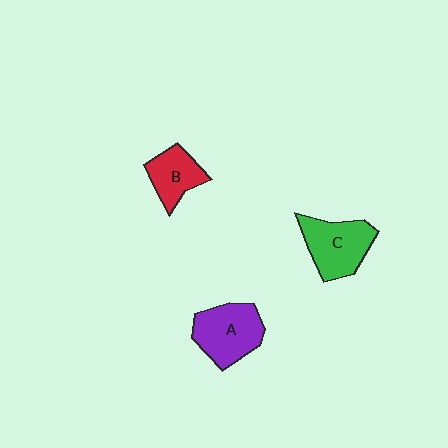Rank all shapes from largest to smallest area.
From largest to smallest: A (purple), C (green), B (red).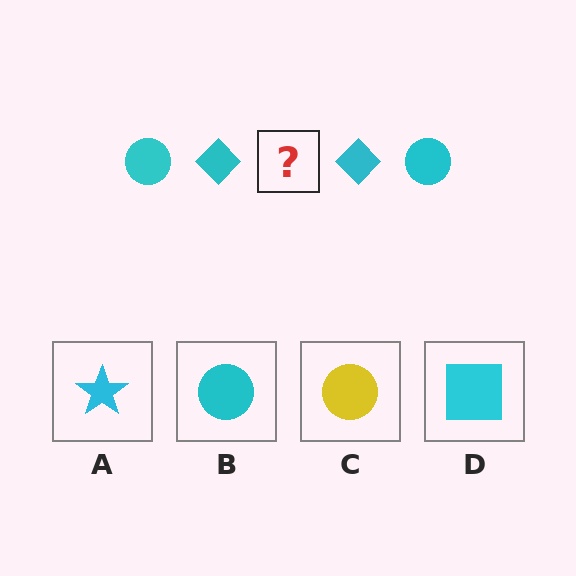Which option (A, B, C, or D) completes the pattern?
B.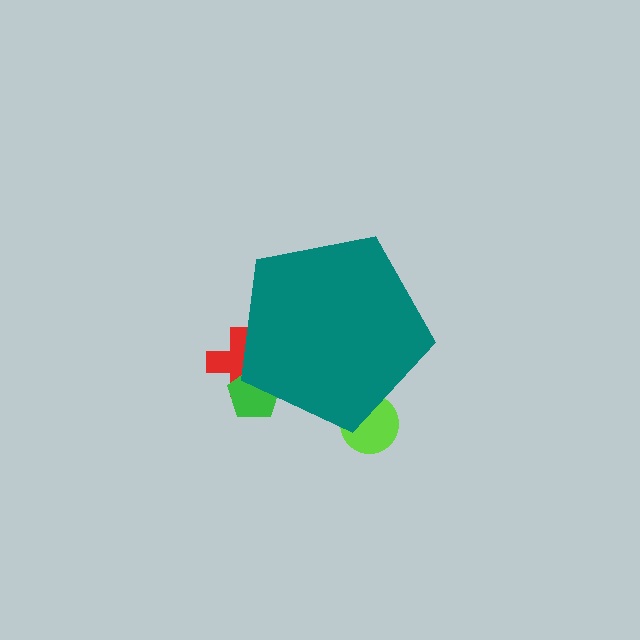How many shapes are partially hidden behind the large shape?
3 shapes are partially hidden.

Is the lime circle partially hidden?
Yes, the lime circle is partially hidden behind the teal pentagon.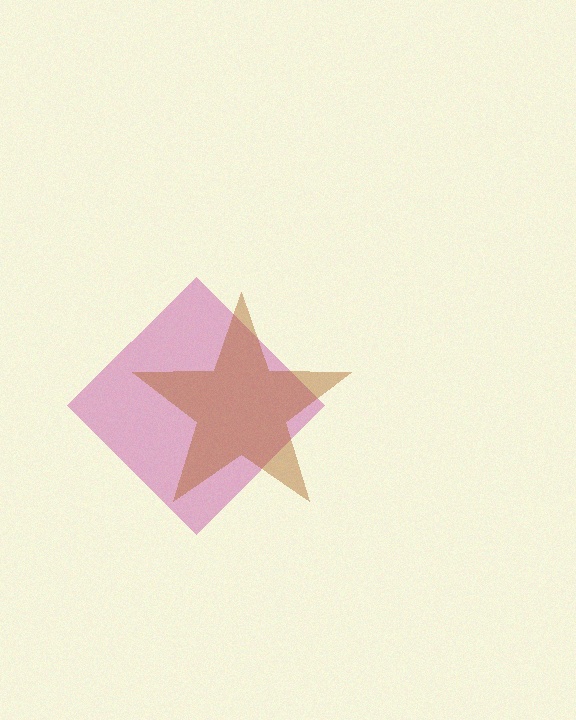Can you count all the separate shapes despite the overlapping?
Yes, there are 2 separate shapes.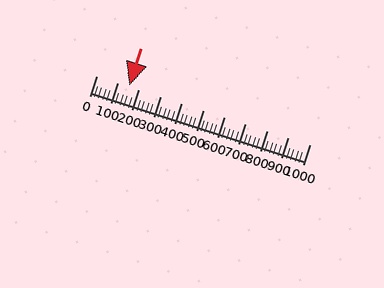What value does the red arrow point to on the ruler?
The red arrow points to approximately 153.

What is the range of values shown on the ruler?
The ruler shows values from 0 to 1000.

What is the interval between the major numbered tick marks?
The major tick marks are spaced 100 units apart.